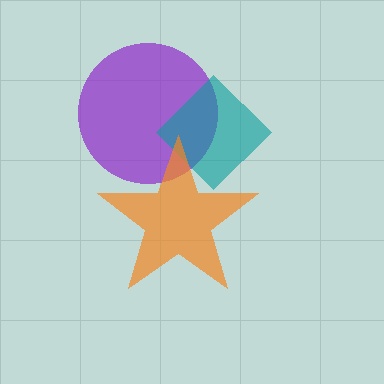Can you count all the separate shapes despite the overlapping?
Yes, there are 3 separate shapes.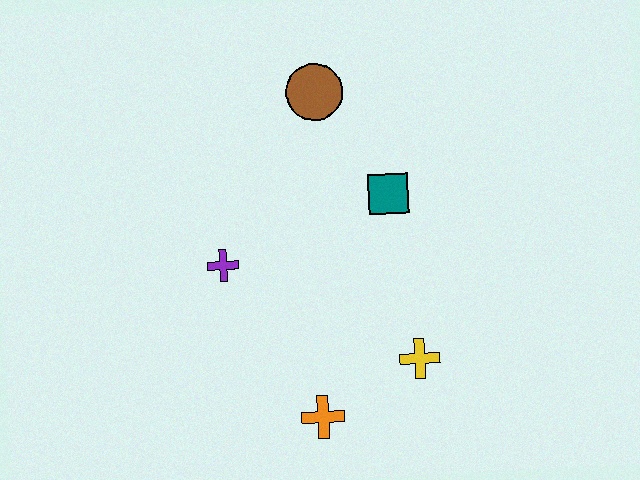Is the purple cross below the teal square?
Yes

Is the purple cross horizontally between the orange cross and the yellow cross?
No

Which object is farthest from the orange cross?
The brown circle is farthest from the orange cross.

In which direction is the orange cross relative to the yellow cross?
The orange cross is to the left of the yellow cross.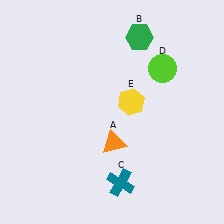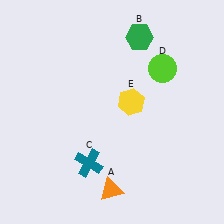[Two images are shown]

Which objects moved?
The objects that moved are: the orange triangle (A), the teal cross (C).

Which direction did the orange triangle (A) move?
The orange triangle (A) moved down.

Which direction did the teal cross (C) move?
The teal cross (C) moved left.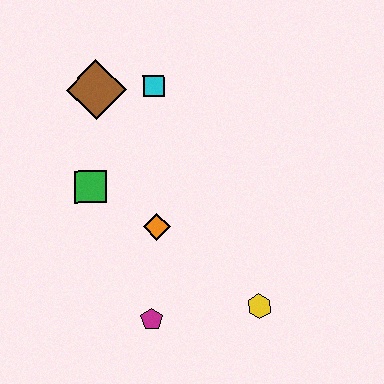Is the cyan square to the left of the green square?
No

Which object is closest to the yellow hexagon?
The magenta pentagon is closest to the yellow hexagon.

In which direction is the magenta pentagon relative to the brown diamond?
The magenta pentagon is below the brown diamond.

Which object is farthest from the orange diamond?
The brown diamond is farthest from the orange diamond.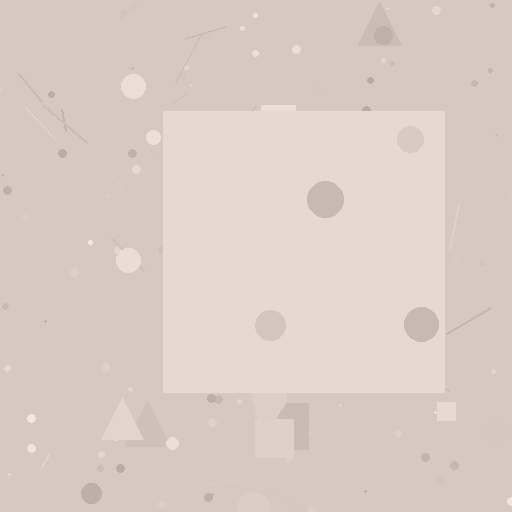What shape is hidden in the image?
A square is hidden in the image.